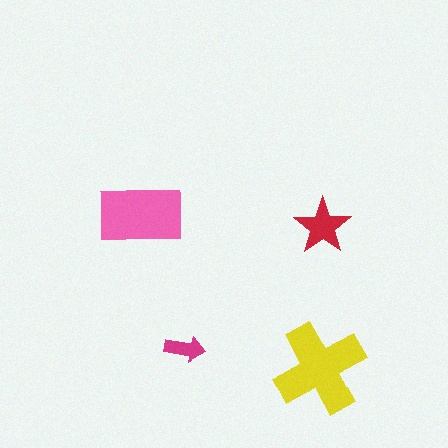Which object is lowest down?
The yellow cross is bottommost.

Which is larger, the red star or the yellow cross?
The yellow cross.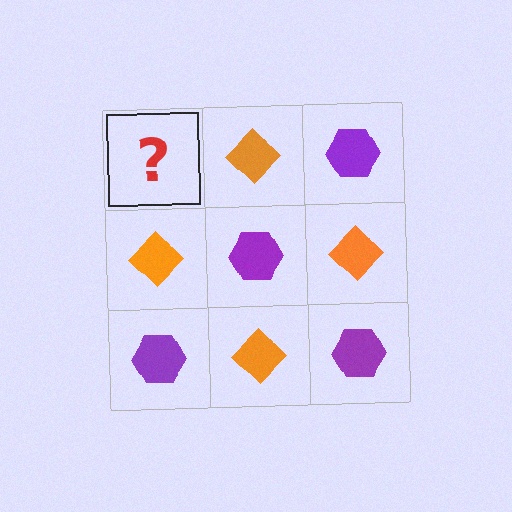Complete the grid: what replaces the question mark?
The question mark should be replaced with a purple hexagon.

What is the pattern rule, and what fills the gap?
The rule is that it alternates purple hexagon and orange diamond in a checkerboard pattern. The gap should be filled with a purple hexagon.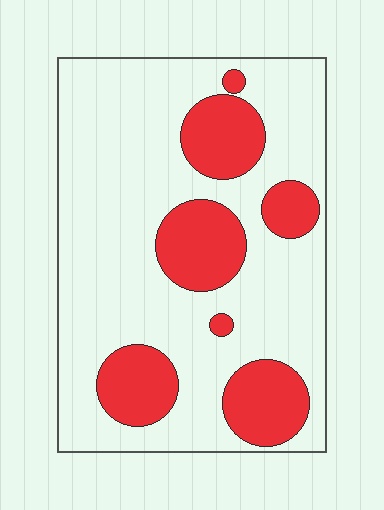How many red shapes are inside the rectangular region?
7.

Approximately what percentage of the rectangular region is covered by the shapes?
Approximately 25%.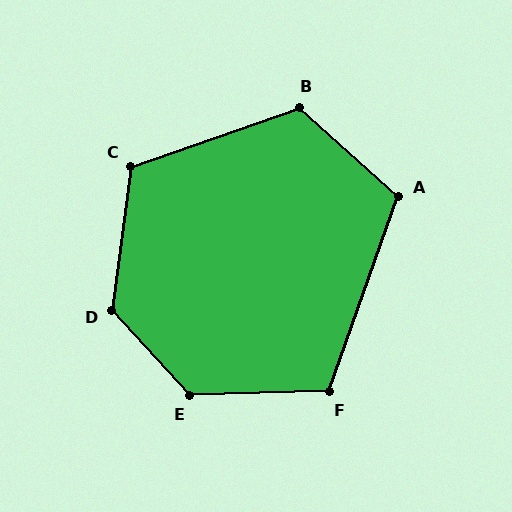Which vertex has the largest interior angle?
E, at approximately 131 degrees.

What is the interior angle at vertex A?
Approximately 112 degrees (obtuse).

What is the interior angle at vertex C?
Approximately 116 degrees (obtuse).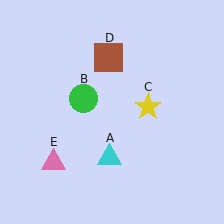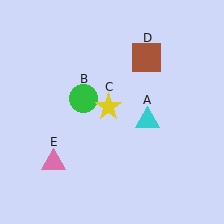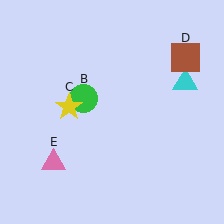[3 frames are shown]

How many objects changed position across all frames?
3 objects changed position: cyan triangle (object A), yellow star (object C), brown square (object D).